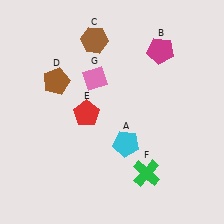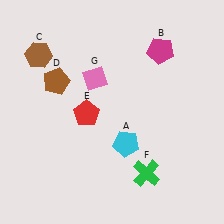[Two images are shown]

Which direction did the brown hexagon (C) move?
The brown hexagon (C) moved left.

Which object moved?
The brown hexagon (C) moved left.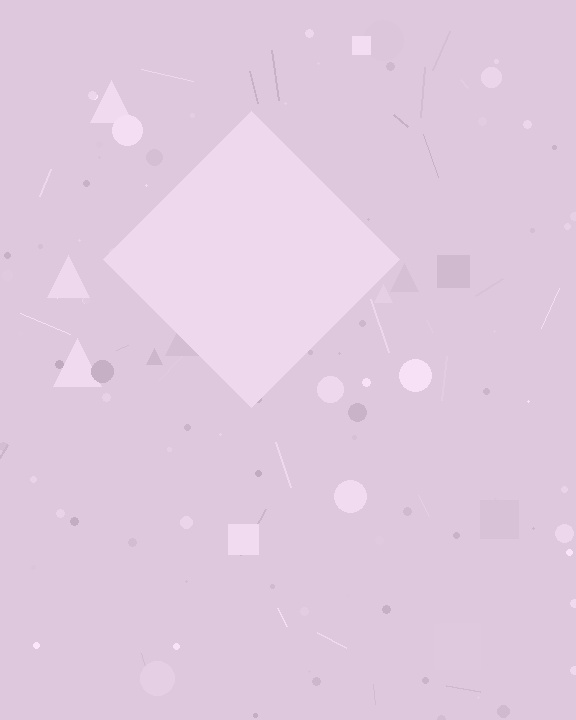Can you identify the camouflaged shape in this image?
The camouflaged shape is a diamond.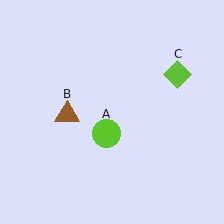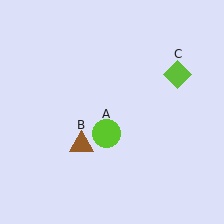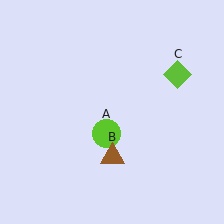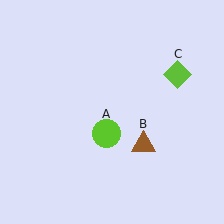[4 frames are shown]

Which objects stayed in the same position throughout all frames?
Lime circle (object A) and lime diamond (object C) remained stationary.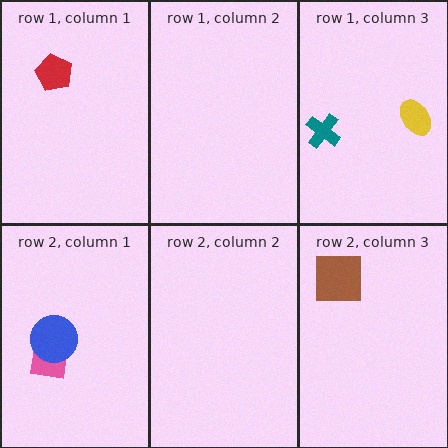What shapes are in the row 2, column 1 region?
The pink square, the blue circle.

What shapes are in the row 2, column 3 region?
The brown square.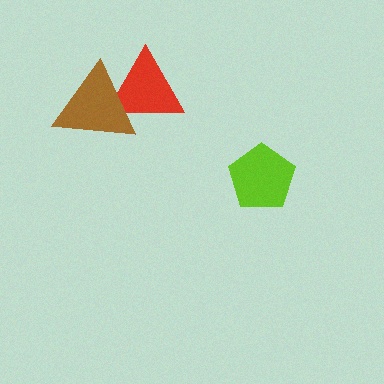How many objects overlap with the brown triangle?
1 object overlaps with the brown triangle.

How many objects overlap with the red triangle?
1 object overlaps with the red triangle.